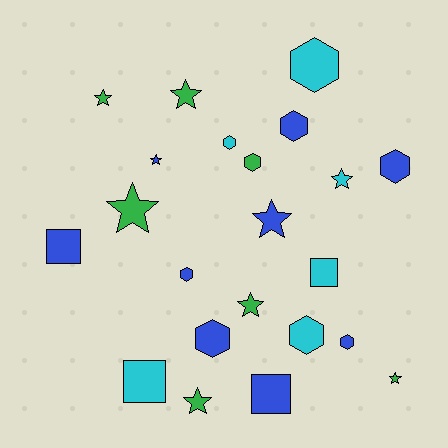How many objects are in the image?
There are 22 objects.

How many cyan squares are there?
There are 2 cyan squares.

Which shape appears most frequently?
Star, with 9 objects.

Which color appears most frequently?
Blue, with 9 objects.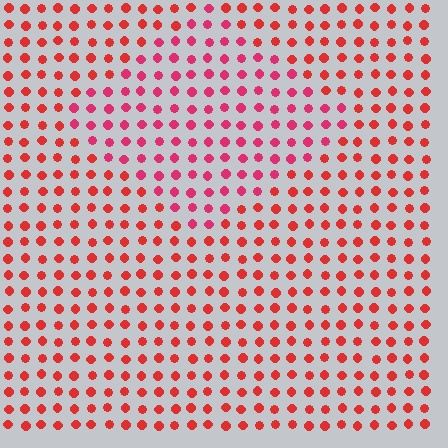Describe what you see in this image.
The image is filled with small red elements in a uniform arrangement. A diamond-shaped region is visible where the elements are tinted to a slightly different hue, forming a subtle color boundary.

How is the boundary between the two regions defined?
The boundary is defined purely by a slight shift in hue (about 23 degrees). Spacing, size, and orientation are identical on both sides.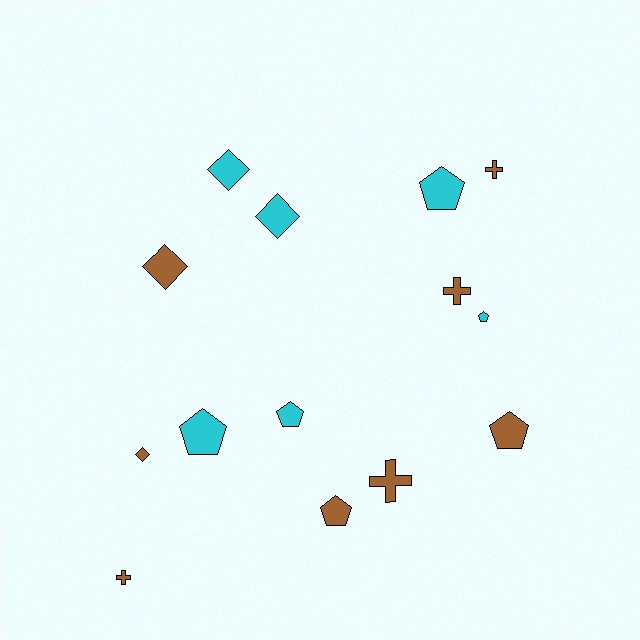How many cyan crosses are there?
There are no cyan crosses.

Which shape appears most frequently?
Pentagon, with 6 objects.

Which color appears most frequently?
Brown, with 8 objects.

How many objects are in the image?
There are 14 objects.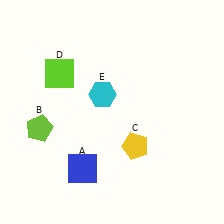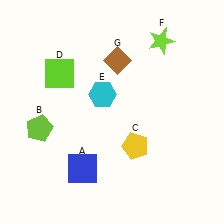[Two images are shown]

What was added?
A lime star (F), a brown diamond (G) were added in Image 2.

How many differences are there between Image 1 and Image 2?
There are 2 differences between the two images.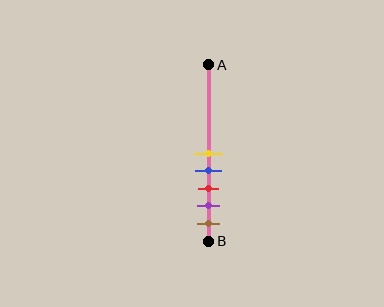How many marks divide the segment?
There are 5 marks dividing the segment.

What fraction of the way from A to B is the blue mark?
The blue mark is approximately 60% (0.6) of the way from A to B.